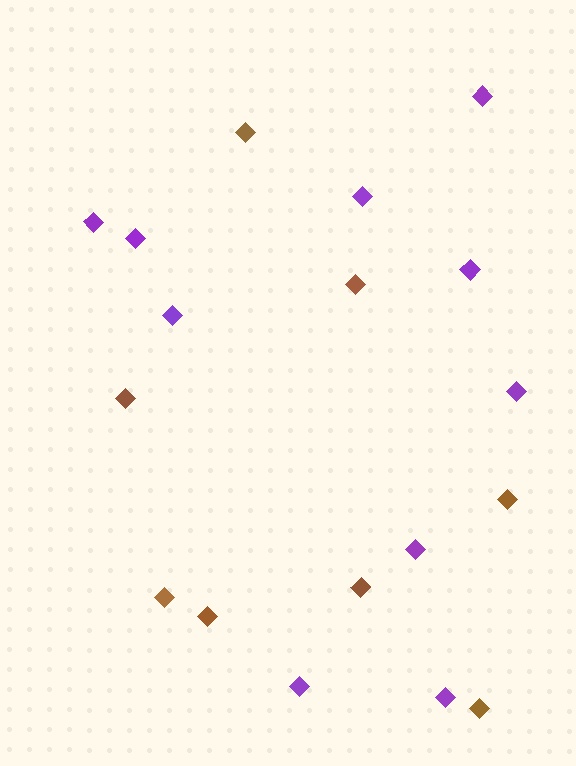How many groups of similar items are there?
There are 2 groups: one group of purple diamonds (10) and one group of brown diamonds (8).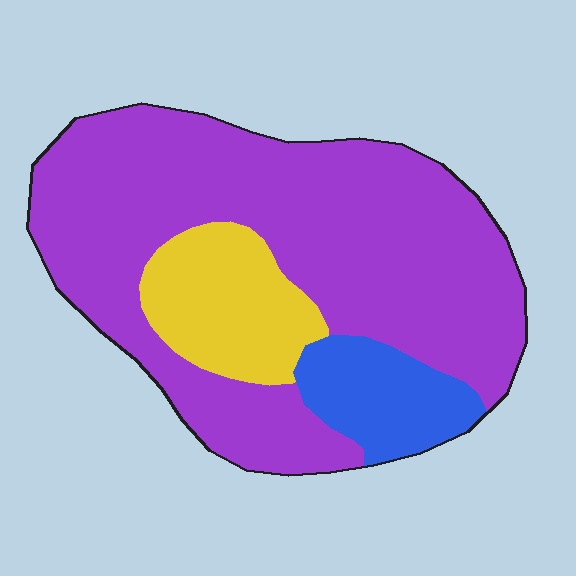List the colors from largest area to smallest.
From largest to smallest: purple, yellow, blue.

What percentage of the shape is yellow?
Yellow takes up about one sixth (1/6) of the shape.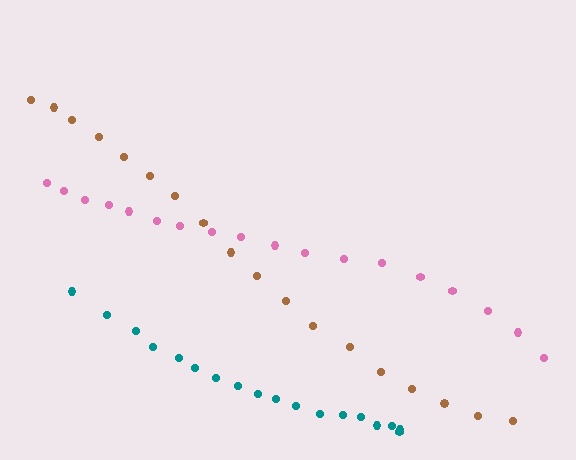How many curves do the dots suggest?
There are 3 distinct paths.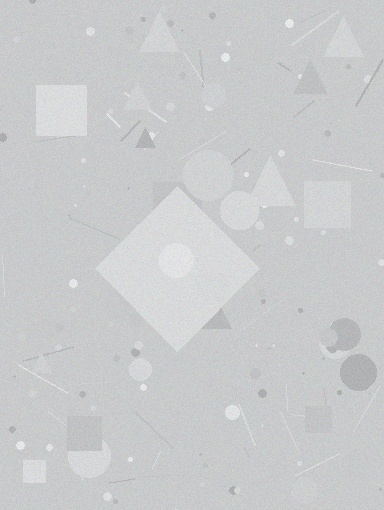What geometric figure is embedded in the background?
A diamond is embedded in the background.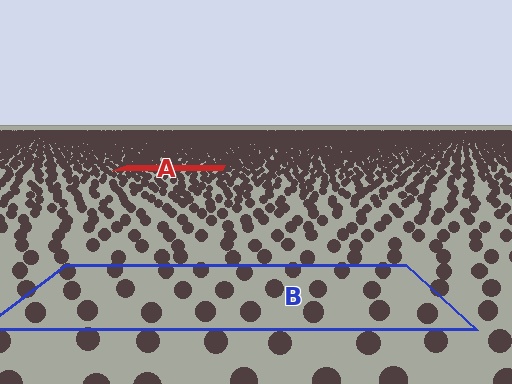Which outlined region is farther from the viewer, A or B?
Region A is farther from the viewer — the texture elements inside it appear smaller and more densely packed.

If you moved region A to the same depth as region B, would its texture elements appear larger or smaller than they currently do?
They would appear larger. At a closer depth, the same texture elements are projected at a bigger on-screen size.